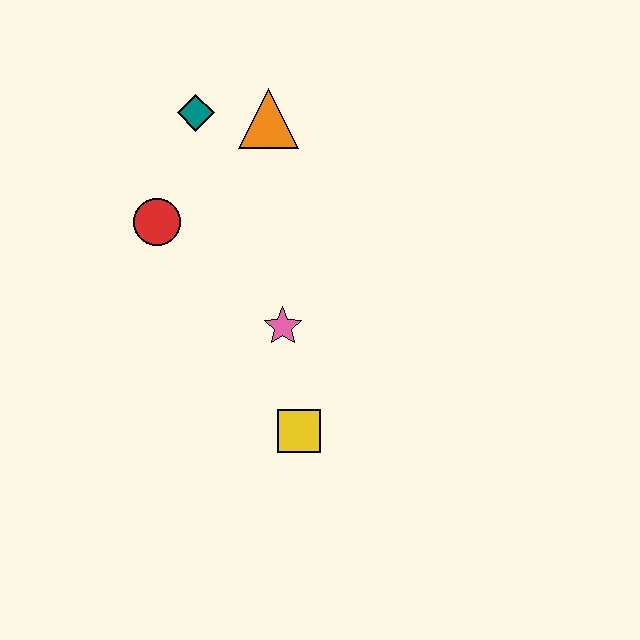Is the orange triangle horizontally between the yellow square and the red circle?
Yes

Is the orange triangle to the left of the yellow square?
Yes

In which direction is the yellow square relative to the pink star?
The yellow square is below the pink star.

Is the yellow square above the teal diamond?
No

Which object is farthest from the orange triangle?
The yellow square is farthest from the orange triangle.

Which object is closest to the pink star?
The yellow square is closest to the pink star.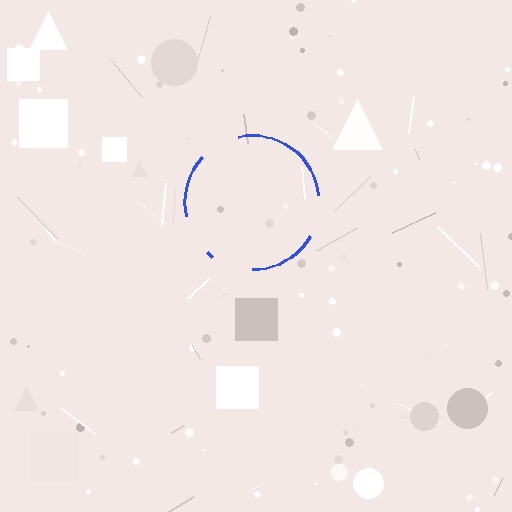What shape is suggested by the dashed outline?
The dashed outline suggests a circle.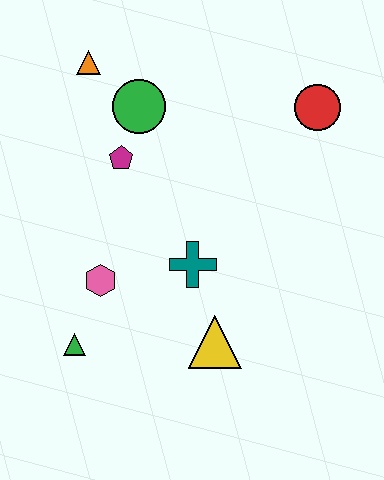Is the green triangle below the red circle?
Yes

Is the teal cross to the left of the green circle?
No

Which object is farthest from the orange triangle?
The yellow triangle is farthest from the orange triangle.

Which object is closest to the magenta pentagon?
The green circle is closest to the magenta pentagon.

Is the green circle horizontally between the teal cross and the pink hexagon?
Yes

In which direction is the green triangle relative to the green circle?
The green triangle is below the green circle.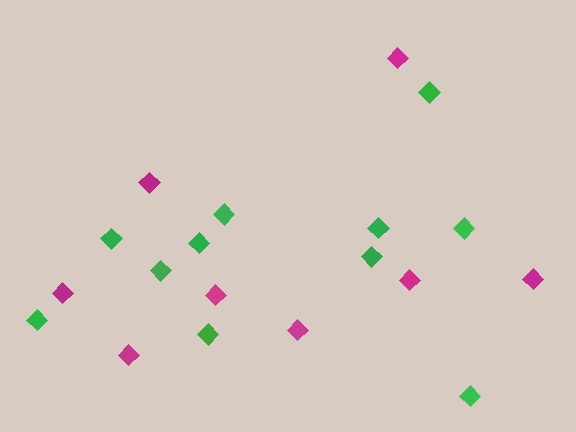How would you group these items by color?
There are 2 groups: one group of magenta diamonds (8) and one group of green diamonds (11).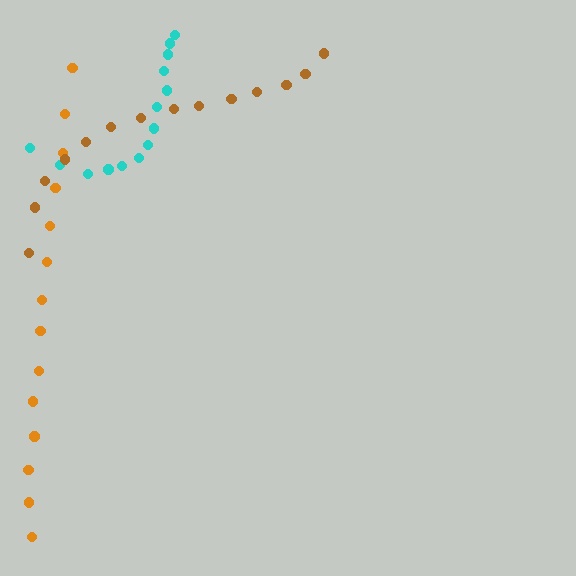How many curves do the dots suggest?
There are 3 distinct paths.